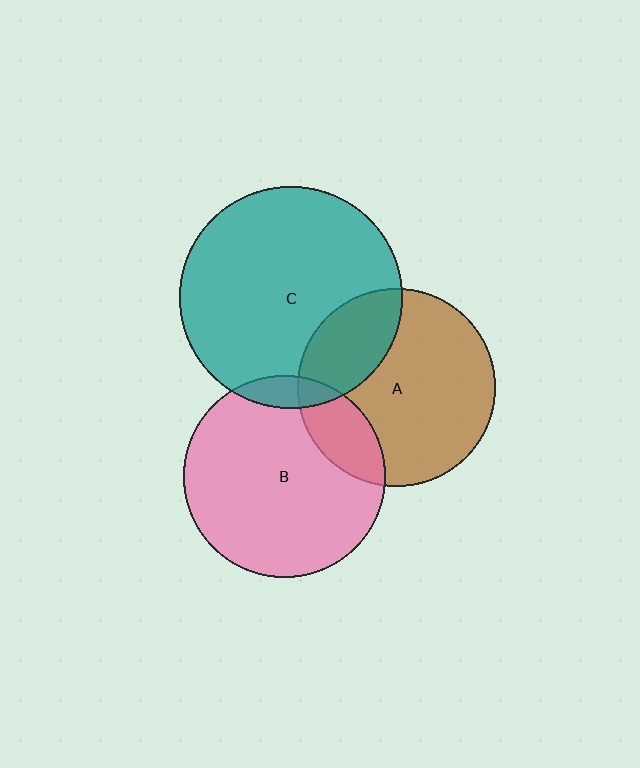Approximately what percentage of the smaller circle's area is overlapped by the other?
Approximately 25%.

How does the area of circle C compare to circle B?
Approximately 1.2 times.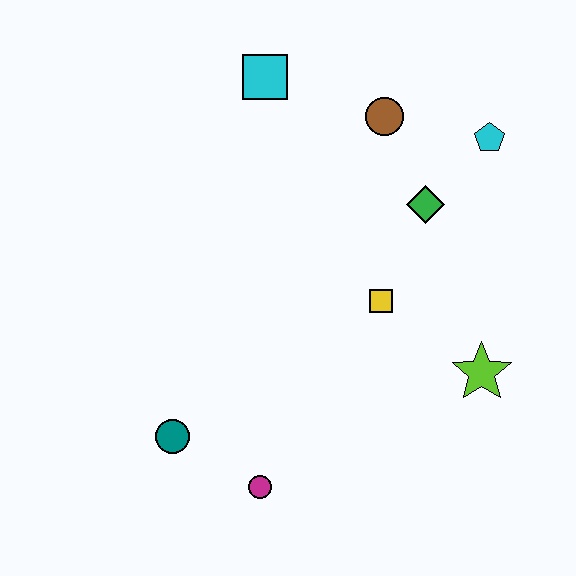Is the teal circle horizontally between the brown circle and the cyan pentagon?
No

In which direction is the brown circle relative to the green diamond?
The brown circle is above the green diamond.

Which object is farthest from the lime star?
The cyan square is farthest from the lime star.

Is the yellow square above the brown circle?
No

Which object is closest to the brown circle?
The green diamond is closest to the brown circle.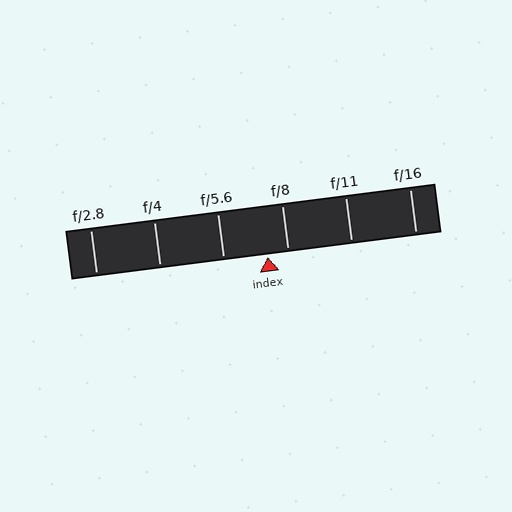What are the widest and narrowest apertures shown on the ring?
The widest aperture shown is f/2.8 and the narrowest is f/16.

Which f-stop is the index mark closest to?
The index mark is closest to f/8.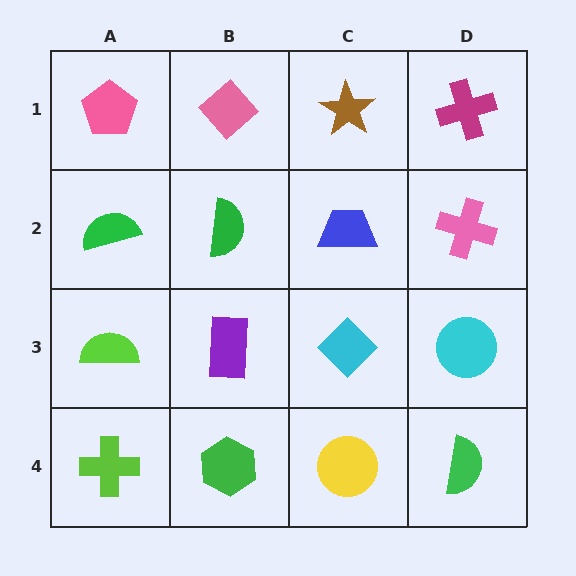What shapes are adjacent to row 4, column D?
A cyan circle (row 3, column D), a yellow circle (row 4, column C).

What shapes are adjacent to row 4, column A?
A lime semicircle (row 3, column A), a green hexagon (row 4, column B).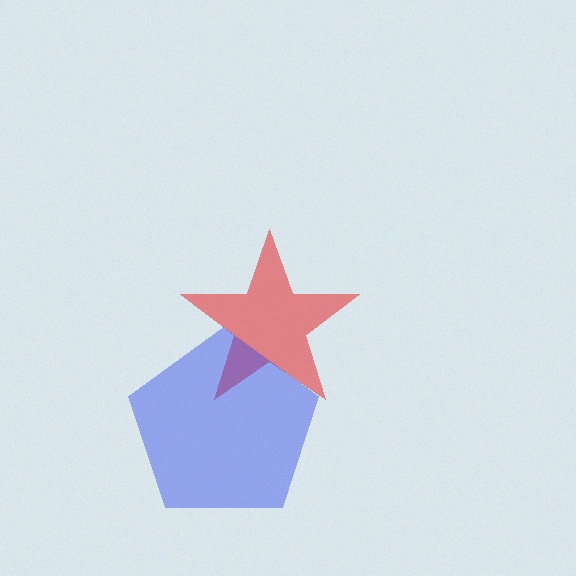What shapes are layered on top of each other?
The layered shapes are: a red star, a blue pentagon.